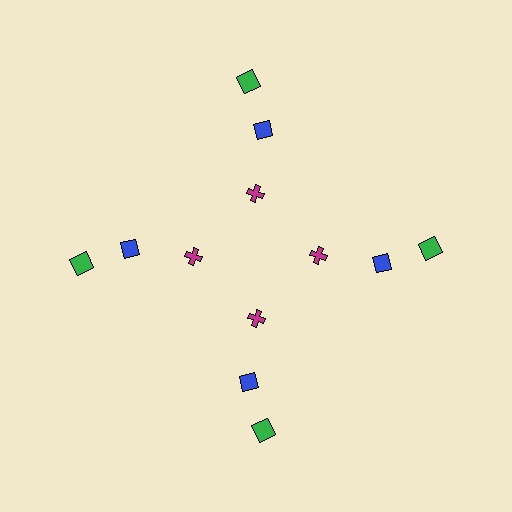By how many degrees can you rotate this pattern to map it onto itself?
The pattern maps onto itself every 90 degrees of rotation.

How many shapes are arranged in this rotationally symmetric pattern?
There are 12 shapes, arranged in 4 groups of 3.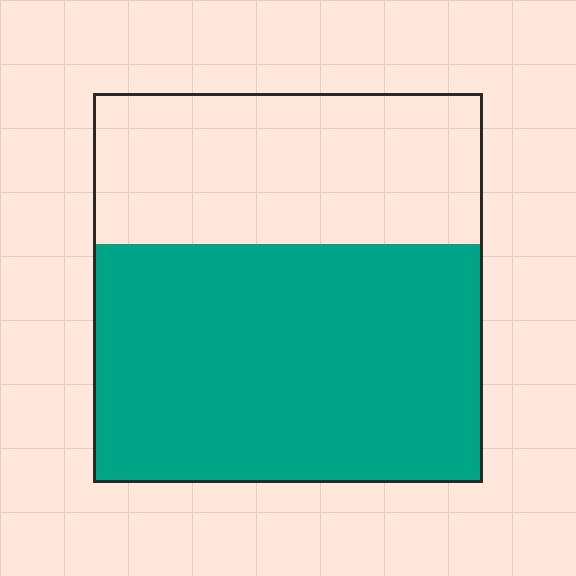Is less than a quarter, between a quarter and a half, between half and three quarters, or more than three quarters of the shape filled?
Between half and three quarters.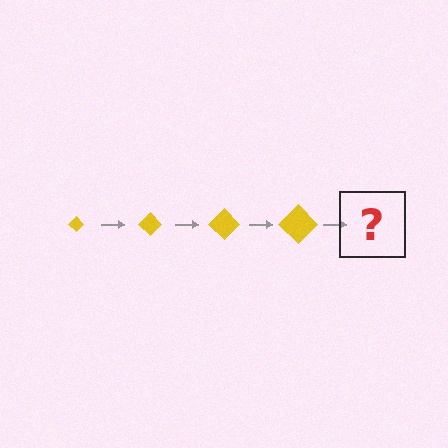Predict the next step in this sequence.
The next step is a yellow diamond, larger than the previous one.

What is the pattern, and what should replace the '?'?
The pattern is that the diamond gets progressively larger each step. The '?' should be a yellow diamond, larger than the previous one.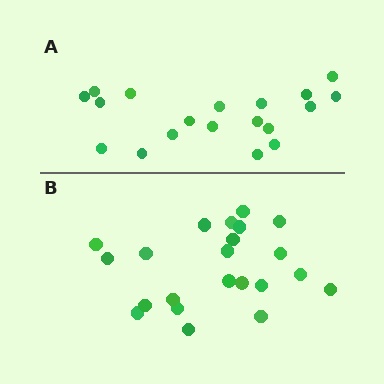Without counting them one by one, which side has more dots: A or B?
Region B (the bottom region) has more dots.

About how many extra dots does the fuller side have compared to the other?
Region B has just a few more — roughly 2 or 3 more dots than region A.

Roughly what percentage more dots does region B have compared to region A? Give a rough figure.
About 15% more.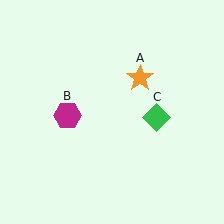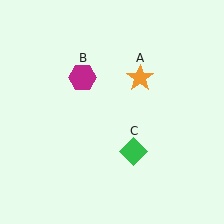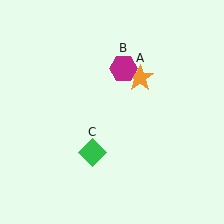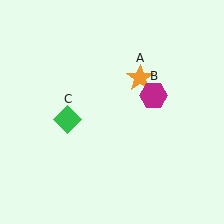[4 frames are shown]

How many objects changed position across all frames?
2 objects changed position: magenta hexagon (object B), green diamond (object C).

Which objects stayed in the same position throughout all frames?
Orange star (object A) remained stationary.